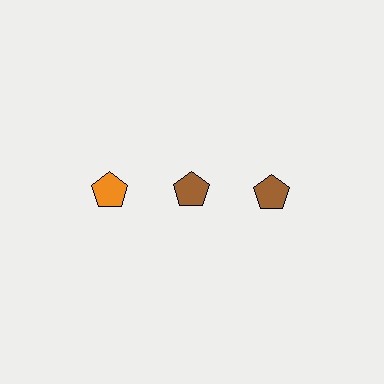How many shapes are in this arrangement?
There are 3 shapes arranged in a grid pattern.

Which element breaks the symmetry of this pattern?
The orange pentagon in the top row, leftmost column breaks the symmetry. All other shapes are brown pentagons.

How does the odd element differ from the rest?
It has a different color: orange instead of brown.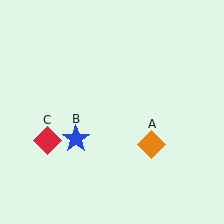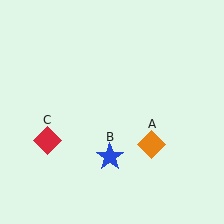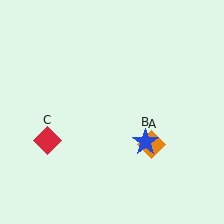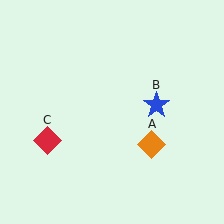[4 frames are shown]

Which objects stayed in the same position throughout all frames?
Orange diamond (object A) and red diamond (object C) remained stationary.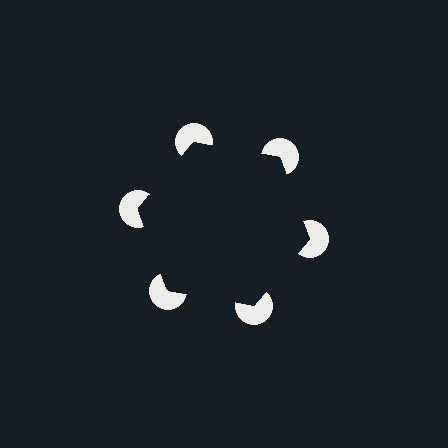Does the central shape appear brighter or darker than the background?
It typically appears slightly darker than the background, even though no actual brightness change is drawn.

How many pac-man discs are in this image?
There are 6 — one at each vertex of the illusory hexagon.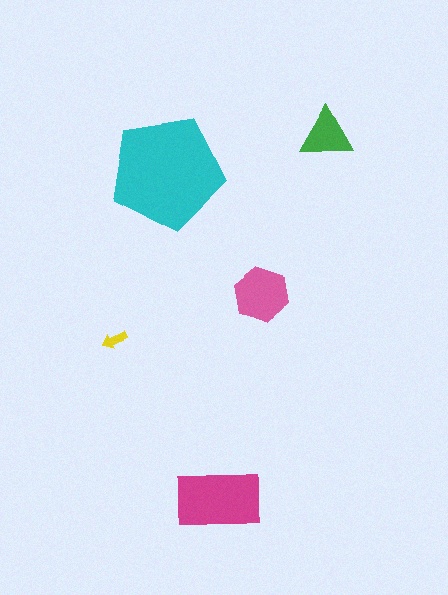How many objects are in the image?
There are 5 objects in the image.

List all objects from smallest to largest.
The yellow arrow, the green triangle, the pink hexagon, the magenta rectangle, the cyan pentagon.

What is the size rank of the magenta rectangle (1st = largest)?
2nd.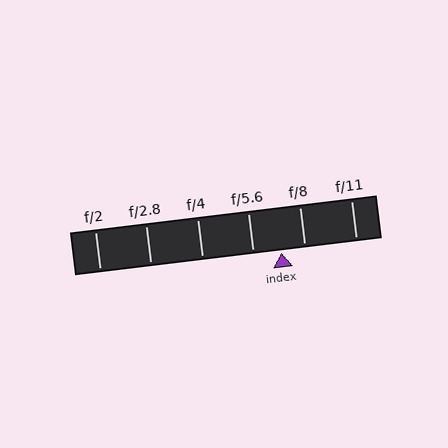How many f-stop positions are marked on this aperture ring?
There are 6 f-stop positions marked.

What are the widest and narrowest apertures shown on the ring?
The widest aperture shown is f/2 and the narrowest is f/11.